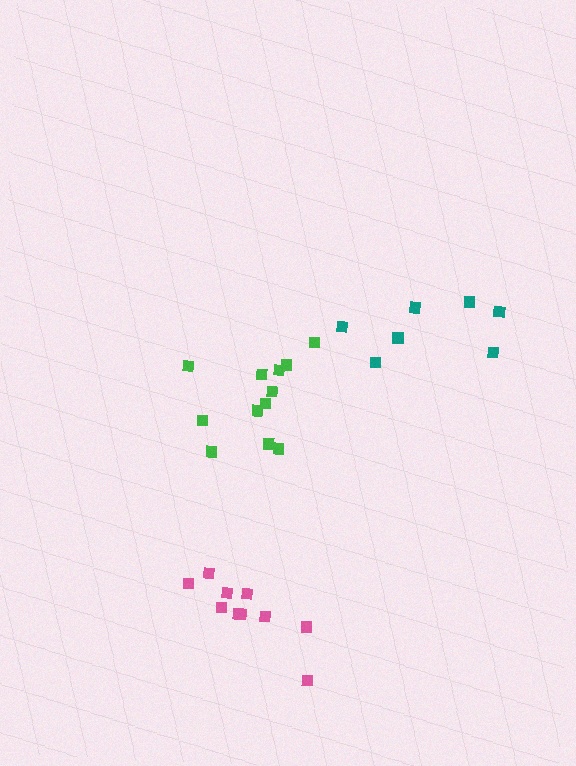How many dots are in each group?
Group 1: 7 dots, Group 2: 12 dots, Group 3: 10 dots (29 total).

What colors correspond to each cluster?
The clusters are colored: teal, green, pink.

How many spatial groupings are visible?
There are 3 spatial groupings.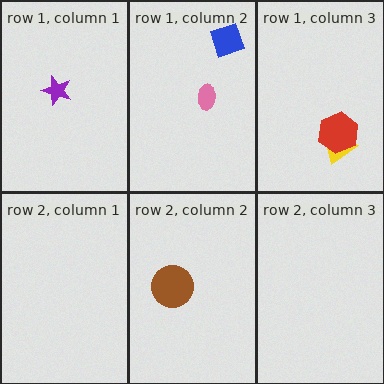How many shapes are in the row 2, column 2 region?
1.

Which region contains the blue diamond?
The row 1, column 2 region.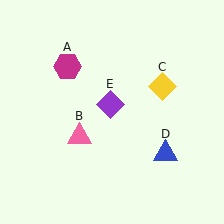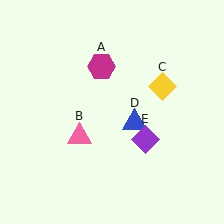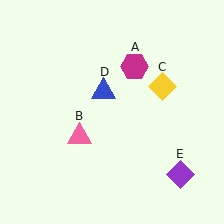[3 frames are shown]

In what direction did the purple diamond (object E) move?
The purple diamond (object E) moved down and to the right.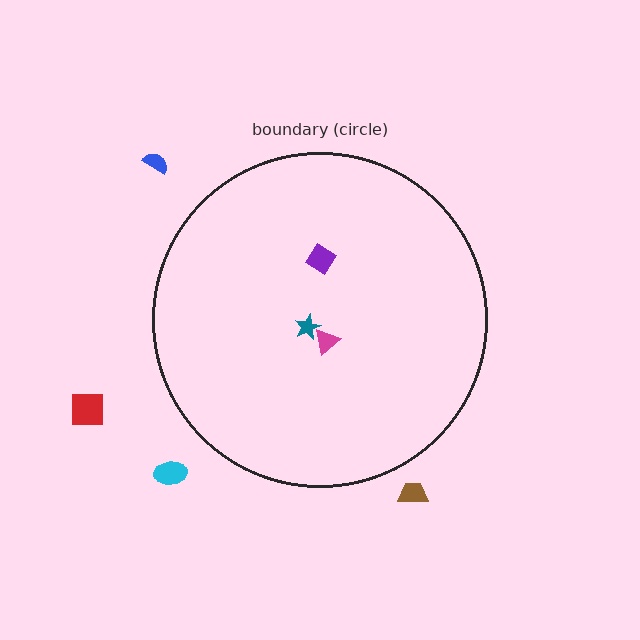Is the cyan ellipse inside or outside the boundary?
Outside.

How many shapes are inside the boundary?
3 inside, 4 outside.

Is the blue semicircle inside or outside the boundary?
Outside.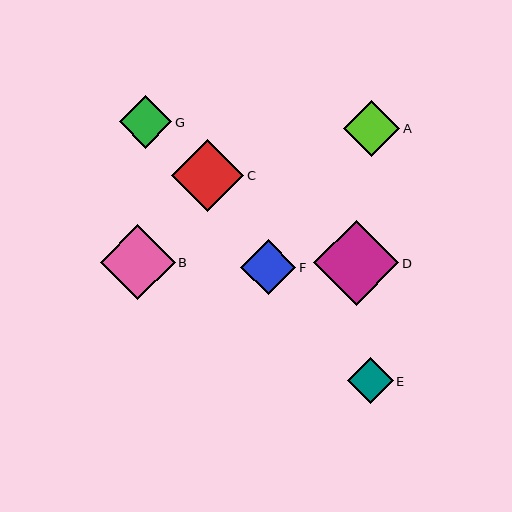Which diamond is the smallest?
Diamond E is the smallest with a size of approximately 46 pixels.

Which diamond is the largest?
Diamond D is the largest with a size of approximately 85 pixels.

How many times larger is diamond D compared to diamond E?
Diamond D is approximately 1.9 times the size of diamond E.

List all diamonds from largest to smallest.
From largest to smallest: D, B, C, A, F, G, E.